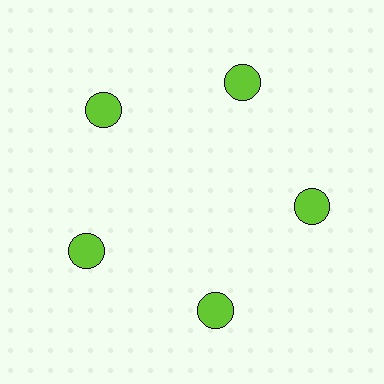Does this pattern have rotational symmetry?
Yes, this pattern has 5-fold rotational symmetry. It looks the same after rotating 72 degrees around the center.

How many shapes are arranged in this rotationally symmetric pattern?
There are 5 shapes, arranged in 5 groups of 1.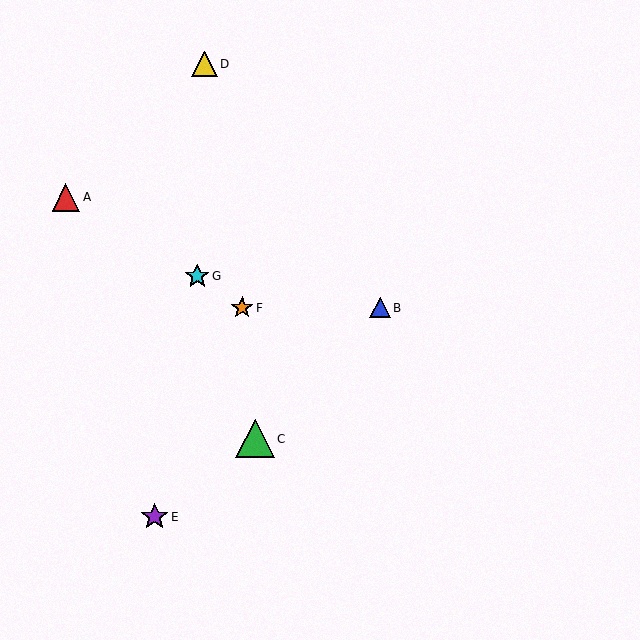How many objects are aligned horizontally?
2 objects (B, F) are aligned horizontally.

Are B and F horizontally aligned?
Yes, both are at y≈308.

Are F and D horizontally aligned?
No, F is at y≈308 and D is at y≈64.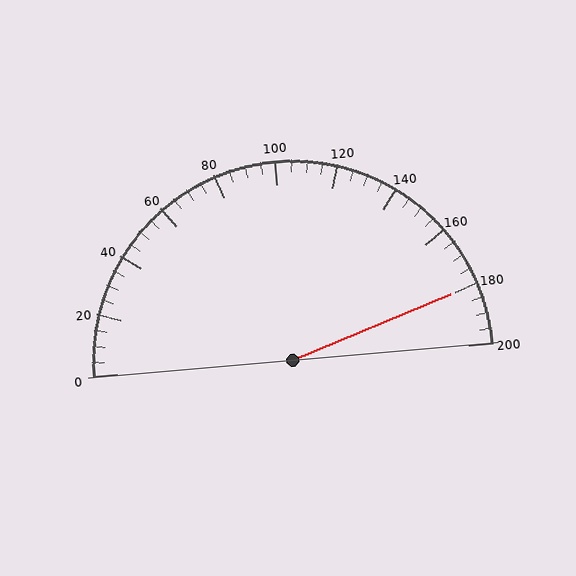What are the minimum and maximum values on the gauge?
The gauge ranges from 0 to 200.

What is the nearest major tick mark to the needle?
The nearest major tick mark is 180.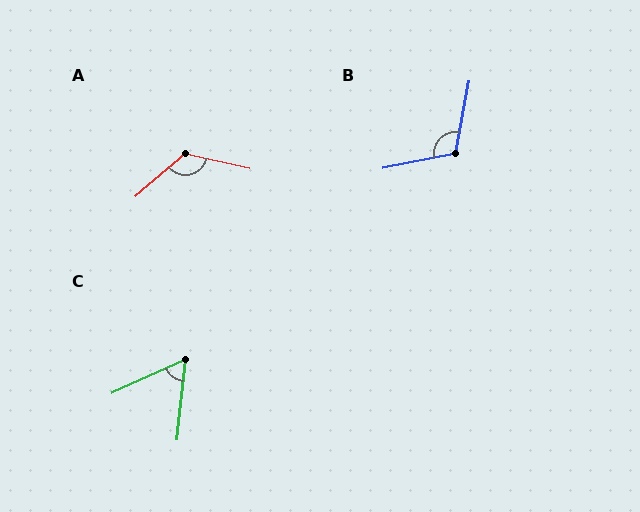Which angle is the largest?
A, at approximately 127 degrees.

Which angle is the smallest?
C, at approximately 59 degrees.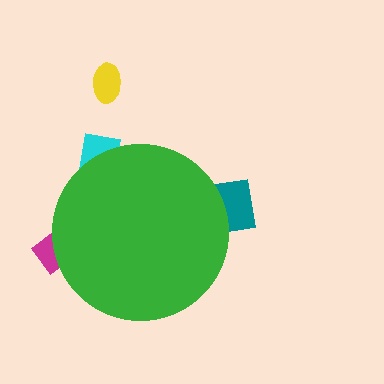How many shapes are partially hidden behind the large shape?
3 shapes are partially hidden.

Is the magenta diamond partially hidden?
Yes, the magenta diamond is partially hidden behind the green circle.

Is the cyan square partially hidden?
Yes, the cyan square is partially hidden behind the green circle.